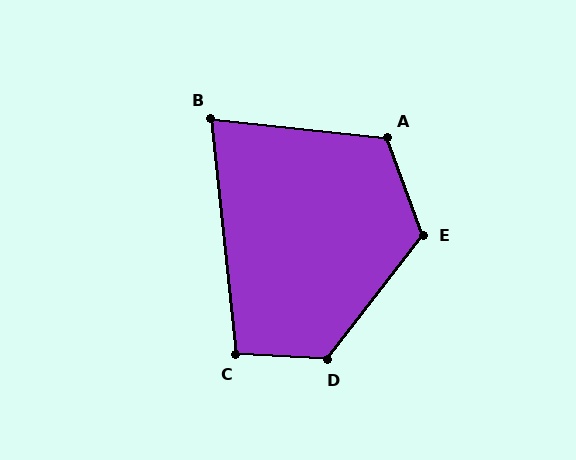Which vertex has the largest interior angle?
D, at approximately 125 degrees.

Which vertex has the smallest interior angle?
B, at approximately 78 degrees.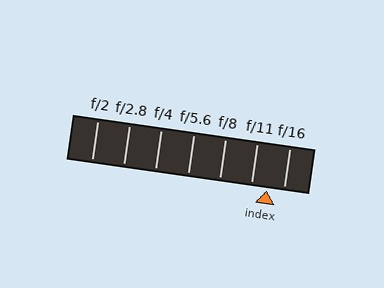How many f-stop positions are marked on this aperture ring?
There are 7 f-stop positions marked.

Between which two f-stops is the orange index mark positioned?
The index mark is between f/11 and f/16.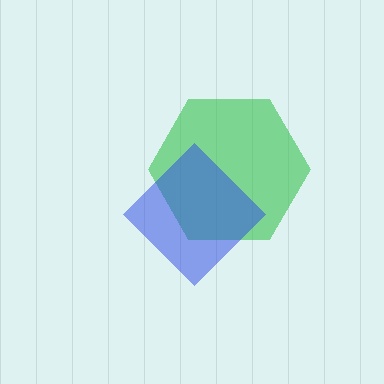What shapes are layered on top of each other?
The layered shapes are: a green hexagon, a blue diamond.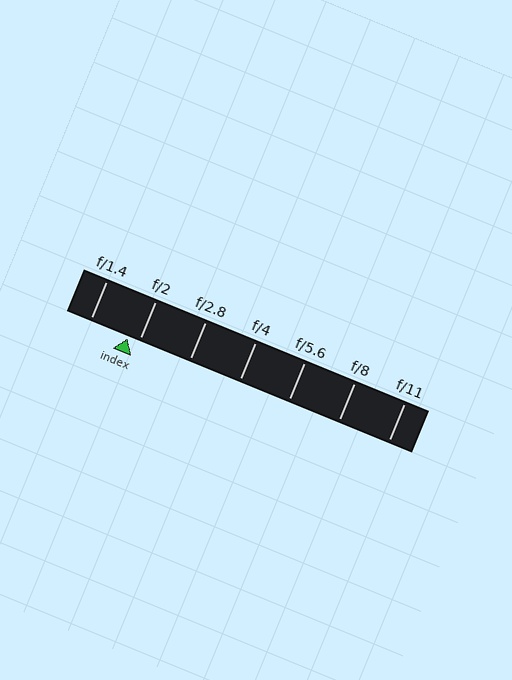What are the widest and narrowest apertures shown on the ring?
The widest aperture shown is f/1.4 and the narrowest is f/11.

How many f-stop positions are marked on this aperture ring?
There are 7 f-stop positions marked.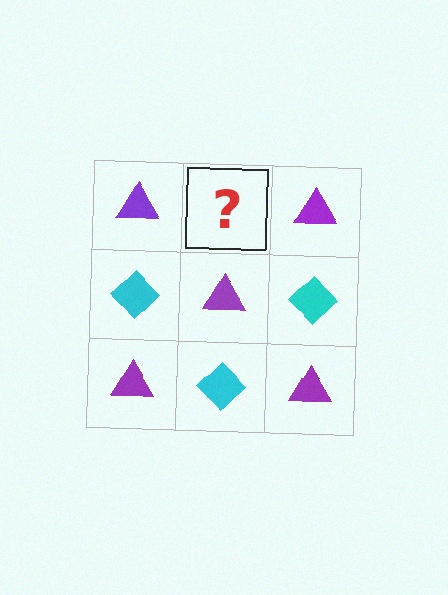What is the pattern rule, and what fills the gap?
The rule is that it alternates purple triangle and cyan diamond in a checkerboard pattern. The gap should be filled with a cyan diamond.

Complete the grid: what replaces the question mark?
The question mark should be replaced with a cyan diamond.